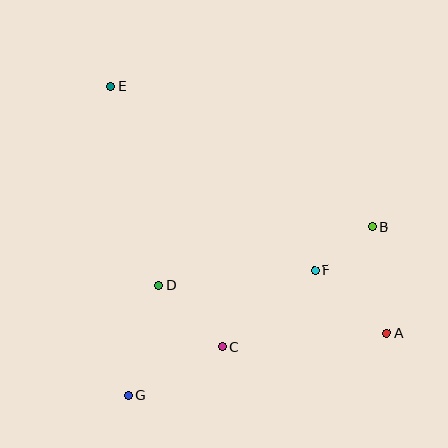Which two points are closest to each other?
Points B and F are closest to each other.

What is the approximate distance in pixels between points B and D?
The distance between B and D is approximately 222 pixels.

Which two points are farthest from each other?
Points A and E are farthest from each other.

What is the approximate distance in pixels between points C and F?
The distance between C and F is approximately 120 pixels.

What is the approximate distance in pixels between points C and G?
The distance between C and G is approximately 106 pixels.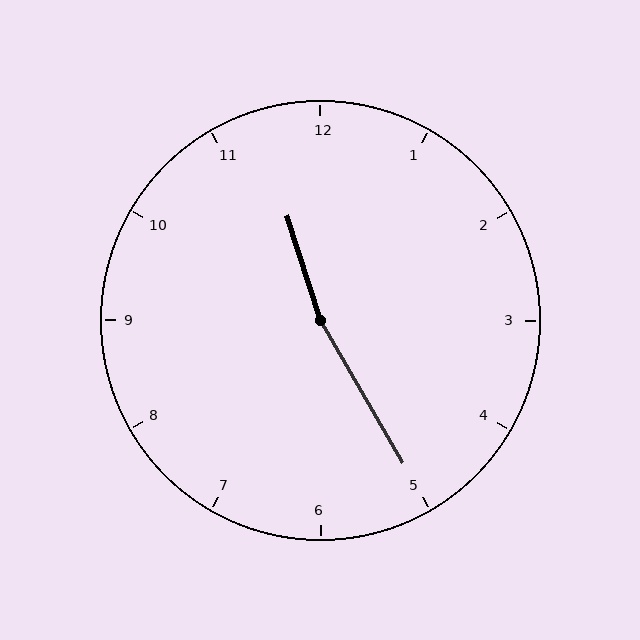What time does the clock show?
11:25.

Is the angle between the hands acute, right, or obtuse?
It is obtuse.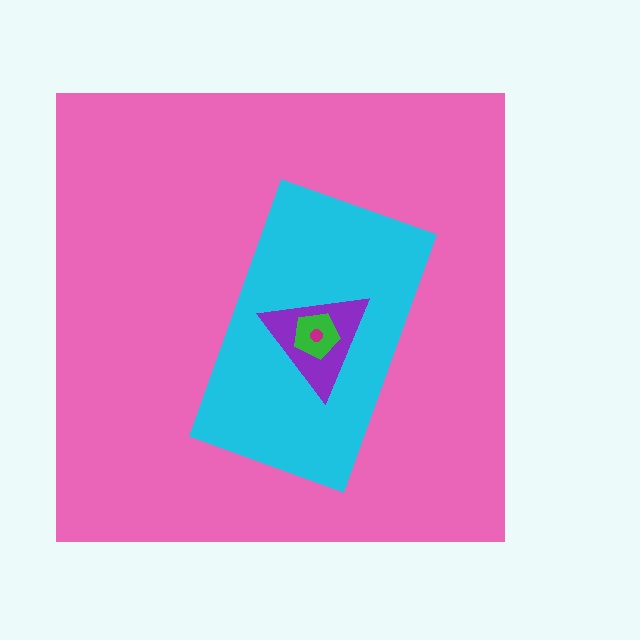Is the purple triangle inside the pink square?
Yes.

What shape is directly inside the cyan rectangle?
The purple triangle.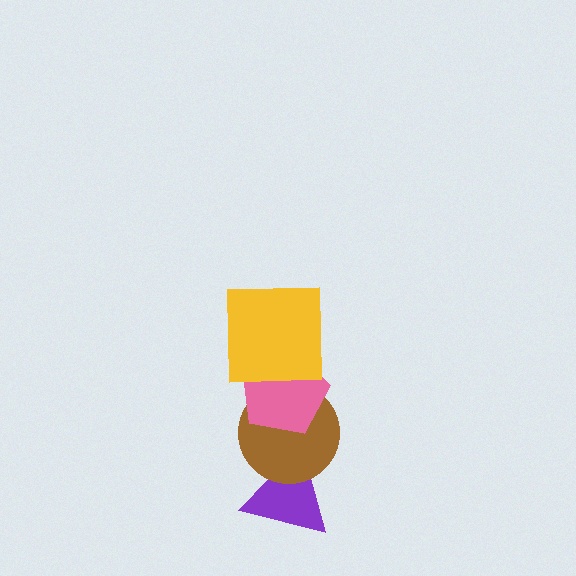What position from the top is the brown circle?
The brown circle is 3rd from the top.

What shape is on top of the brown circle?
The pink pentagon is on top of the brown circle.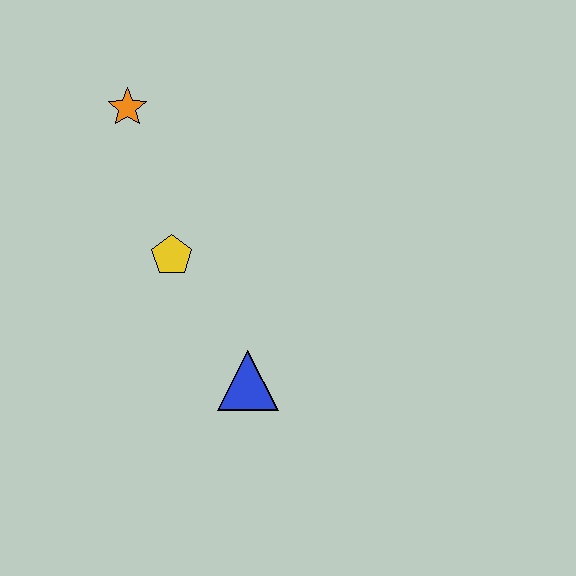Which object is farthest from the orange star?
The blue triangle is farthest from the orange star.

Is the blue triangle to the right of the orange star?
Yes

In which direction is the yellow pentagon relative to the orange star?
The yellow pentagon is below the orange star.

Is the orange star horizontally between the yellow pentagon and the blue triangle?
No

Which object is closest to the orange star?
The yellow pentagon is closest to the orange star.